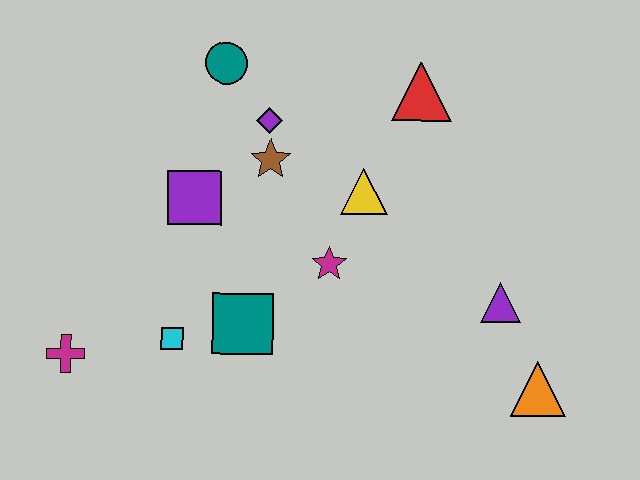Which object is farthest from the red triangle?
The magenta cross is farthest from the red triangle.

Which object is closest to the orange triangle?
The purple triangle is closest to the orange triangle.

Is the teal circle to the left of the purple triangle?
Yes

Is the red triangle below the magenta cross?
No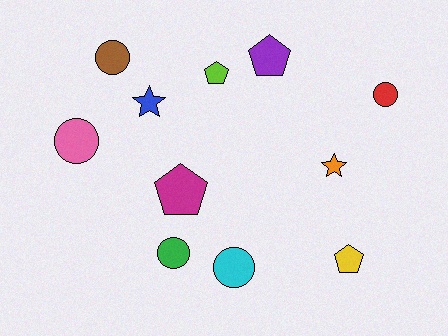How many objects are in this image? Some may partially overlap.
There are 11 objects.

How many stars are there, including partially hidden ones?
There are 2 stars.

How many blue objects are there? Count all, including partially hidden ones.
There is 1 blue object.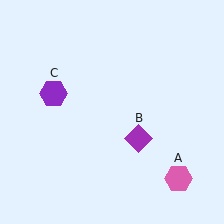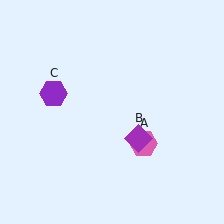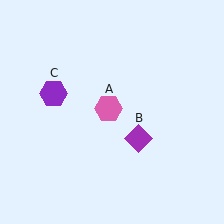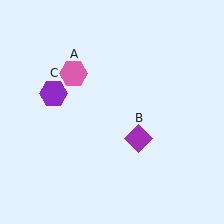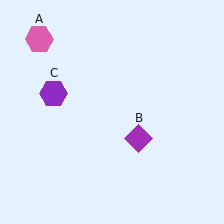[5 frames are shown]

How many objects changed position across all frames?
1 object changed position: pink hexagon (object A).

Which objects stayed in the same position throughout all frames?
Purple diamond (object B) and purple hexagon (object C) remained stationary.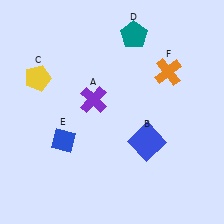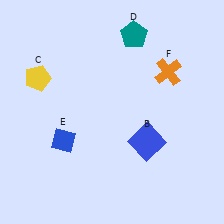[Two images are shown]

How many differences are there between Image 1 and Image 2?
There is 1 difference between the two images.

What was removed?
The purple cross (A) was removed in Image 2.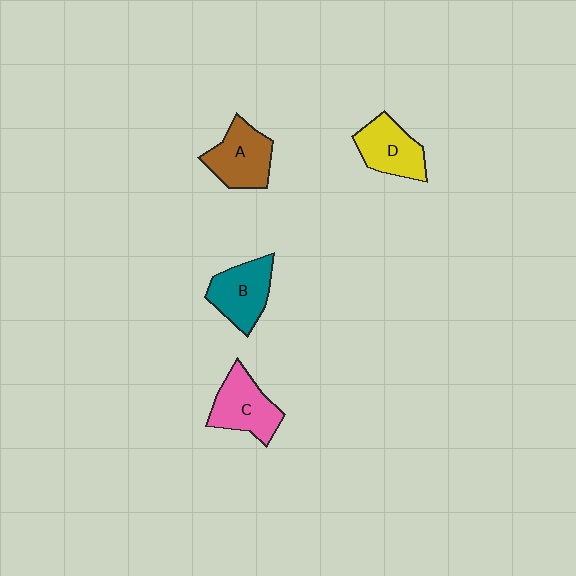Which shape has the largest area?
Shape A (brown).